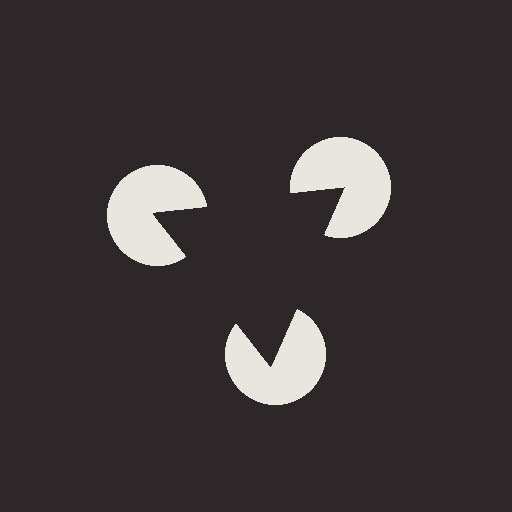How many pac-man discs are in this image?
There are 3 — one at each vertex of the illusory triangle.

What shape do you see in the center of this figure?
An illusory triangle — its edges are inferred from the aligned wedge cuts in the pac-man discs, not physically drawn.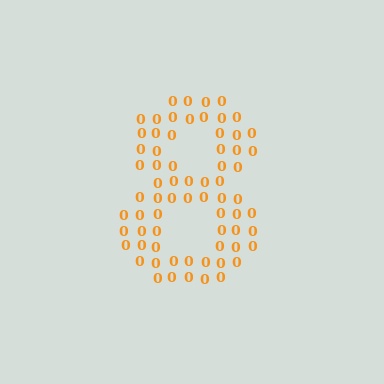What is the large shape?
The large shape is the digit 8.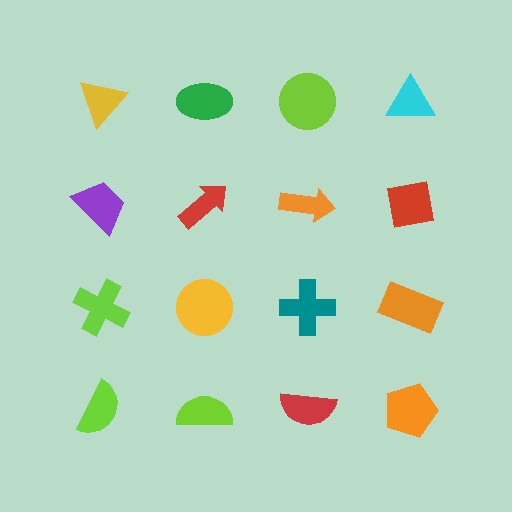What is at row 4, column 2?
A lime semicircle.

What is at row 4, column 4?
An orange pentagon.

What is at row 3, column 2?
A yellow circle.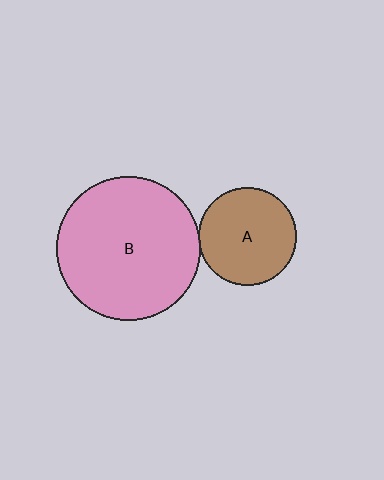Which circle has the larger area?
Circle B (pink).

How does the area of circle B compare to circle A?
Approximately 2.2 times.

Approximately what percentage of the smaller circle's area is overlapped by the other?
Approximately 5%.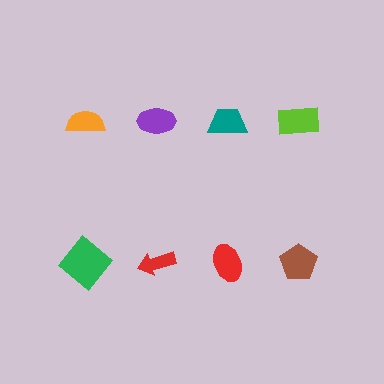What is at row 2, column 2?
A red arrow.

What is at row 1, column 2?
A purple ellipse.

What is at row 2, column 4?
A brown pentagon.